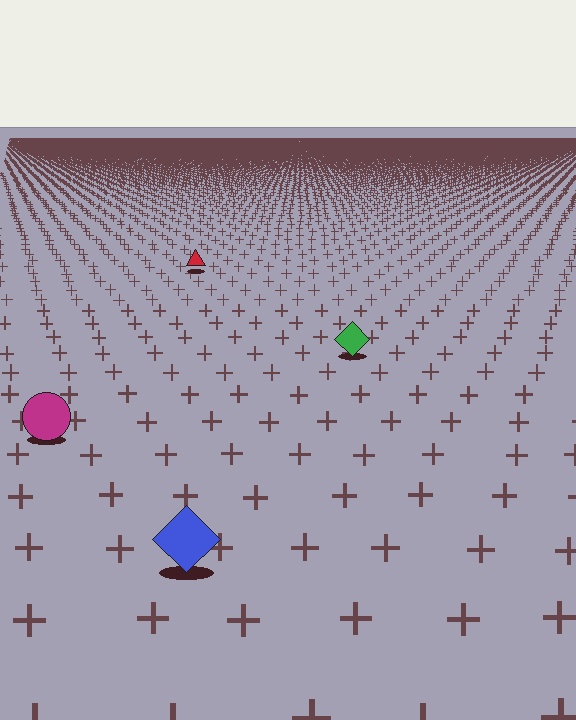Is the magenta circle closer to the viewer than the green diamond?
Yes. The magenta circle is closer — you can tell from the texture gradient: the ground texture is coarser near it.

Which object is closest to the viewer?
The blue diamond is closest. The texture marks near it are larger and more spread out.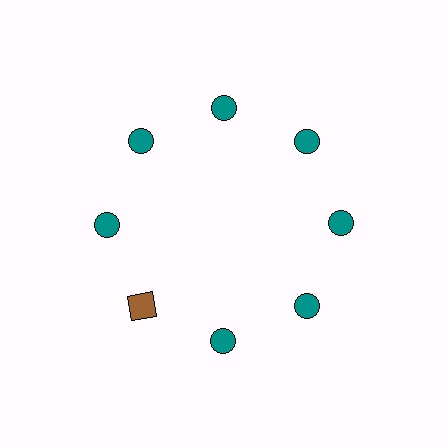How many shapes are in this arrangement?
There are 8 shapes arranged in a ring pattern.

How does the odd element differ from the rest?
It differs in both color (brown instead of teal) and shape (square instead of circle).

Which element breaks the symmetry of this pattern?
The brown square at roughly the 8 o'clock position breaks the symmetry. All other shapes are teal circles.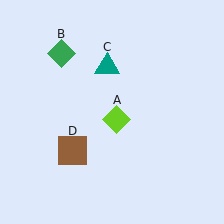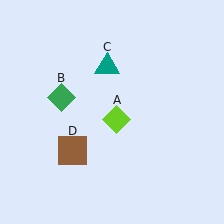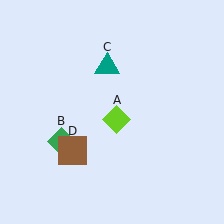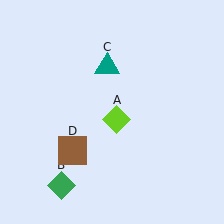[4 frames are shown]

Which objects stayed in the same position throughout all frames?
Lime diamond (object A) and teal triangle (object C) and brown square (object D) remained stationary.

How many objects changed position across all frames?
1 object changed position: green diamond (object B).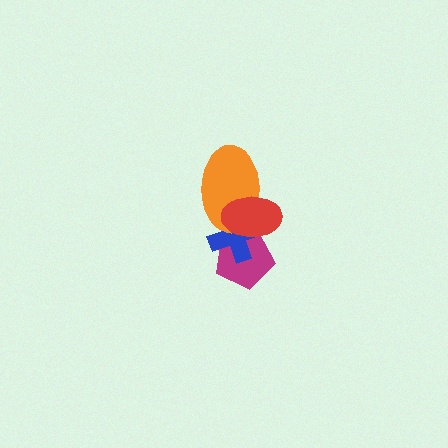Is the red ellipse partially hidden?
No, no other shape covers it.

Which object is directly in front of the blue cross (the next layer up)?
The orange ellipse is directly in front of the blue cross.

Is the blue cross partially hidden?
Yes, it is partially covered by another shape.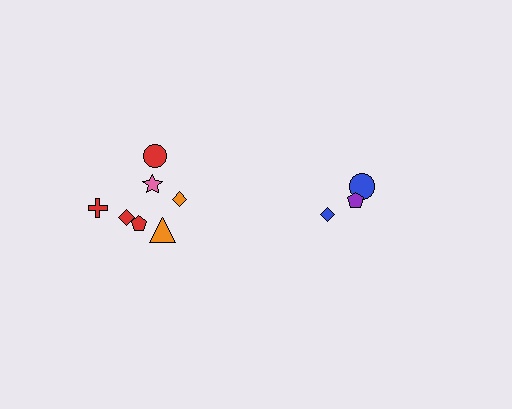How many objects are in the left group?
There are 7 objects.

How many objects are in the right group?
There are 3 objects.